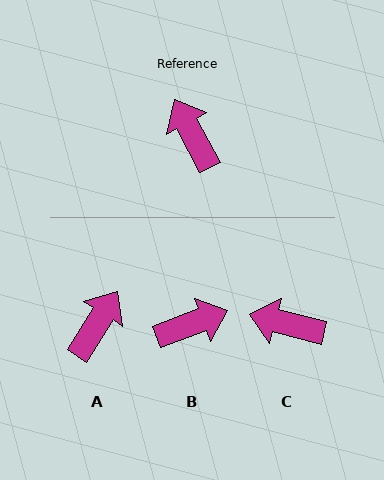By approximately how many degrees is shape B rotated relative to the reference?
Approximately 97 degrees clockwise.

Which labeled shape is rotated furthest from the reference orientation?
B, about 97 degrees away.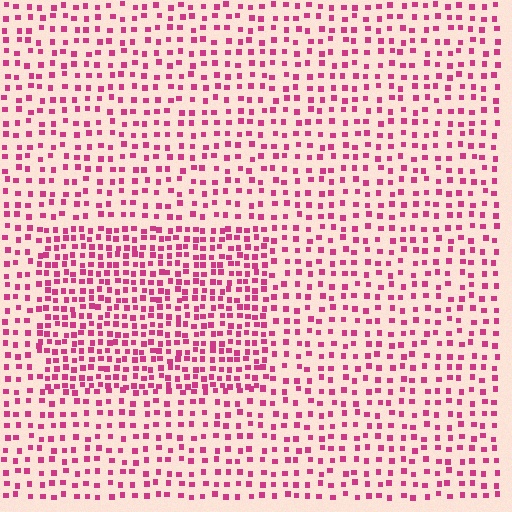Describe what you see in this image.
The image contains small magenta elements arranged at two different densities. A rectangle-shaped region is visible where the elements are more densely packed than the surrounding area.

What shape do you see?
I see a rectangle.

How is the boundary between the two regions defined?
The boundary is defined by a change in element density (approximately 1.8x ratio). All elements are the same color, size, and shape.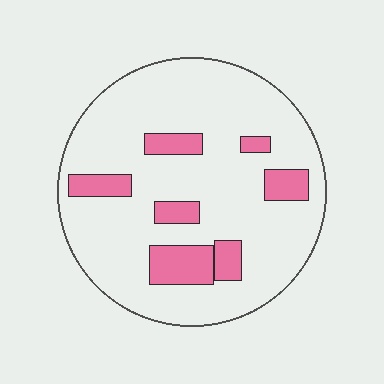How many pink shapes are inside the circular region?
7.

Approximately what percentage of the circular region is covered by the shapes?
Approximately 15%.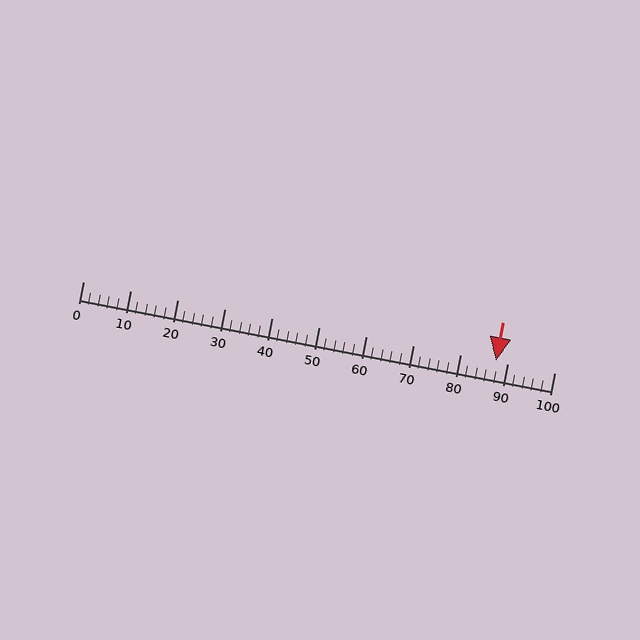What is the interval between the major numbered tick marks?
The major tick marks are spaced 10 units apart.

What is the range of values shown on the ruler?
The ruler shows values from 0 to 100.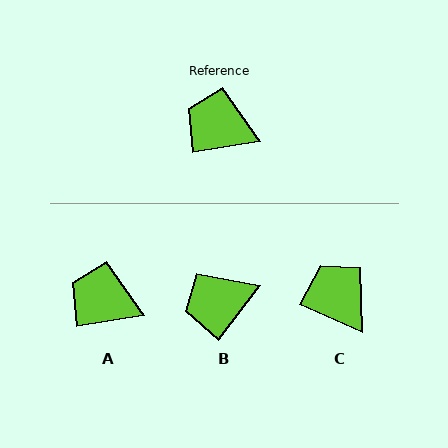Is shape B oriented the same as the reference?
No, it is off by about 44 degrees.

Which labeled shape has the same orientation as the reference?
A.